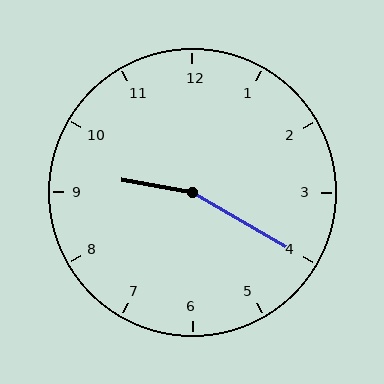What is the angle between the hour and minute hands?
Approximately 160 degrees.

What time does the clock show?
9:20.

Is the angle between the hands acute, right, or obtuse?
It is obtuse.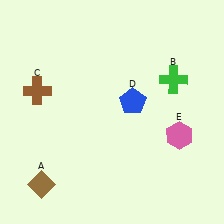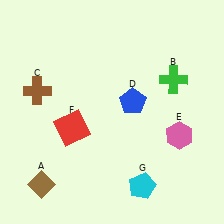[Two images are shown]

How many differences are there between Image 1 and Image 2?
There are 2 differences between the two images.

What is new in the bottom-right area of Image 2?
A cyan pentagon (G) was added in the bottom-right area of Image 2.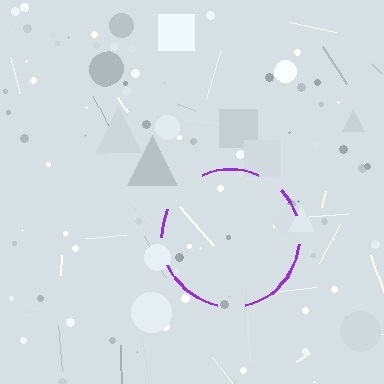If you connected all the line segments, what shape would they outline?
They would outline a circle.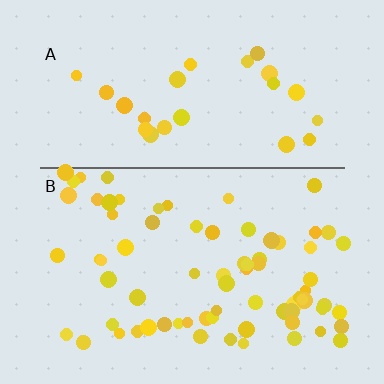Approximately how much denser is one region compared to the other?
Approximately 2.8× — region B over region A.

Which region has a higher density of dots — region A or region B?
B (the bottom).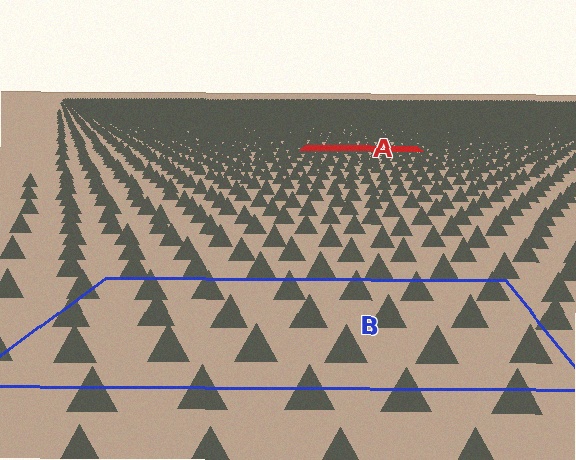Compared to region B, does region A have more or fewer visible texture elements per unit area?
Region A has more texture elements per unit area — they are packed more densely because it is farther away.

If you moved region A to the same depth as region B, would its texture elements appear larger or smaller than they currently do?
They would appear larger. At a closer depth, the same texture elements are projected at a bigger on-screen size.